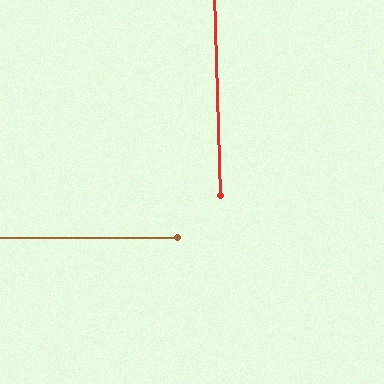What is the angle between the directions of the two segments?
Approximately 89 degrees.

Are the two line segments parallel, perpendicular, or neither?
Perpendicular — they meet at approximately 89°.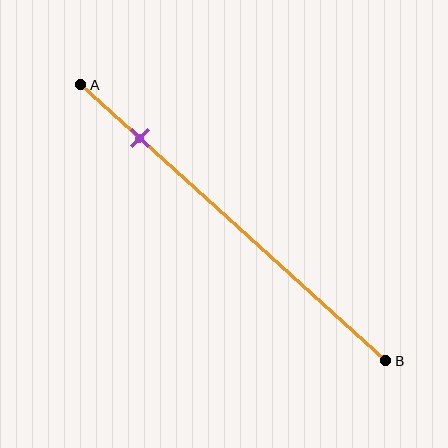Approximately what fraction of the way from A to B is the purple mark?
The purple mark is approximately 20% of the way from A to B.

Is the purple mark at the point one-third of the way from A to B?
No, the mark is at about 20% from A, not at the 33% one-third point.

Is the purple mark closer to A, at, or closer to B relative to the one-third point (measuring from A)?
The purple mark is closer to point A than the one-third point of segment AB.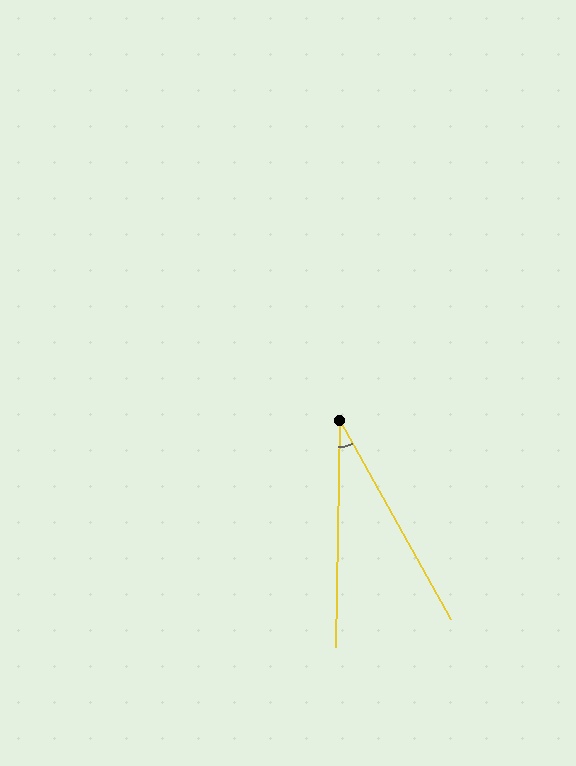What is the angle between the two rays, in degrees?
Approximately 30 degrees.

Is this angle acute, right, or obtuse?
It is acute.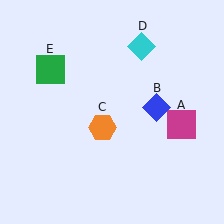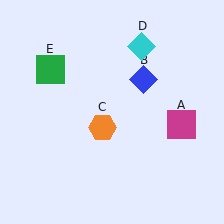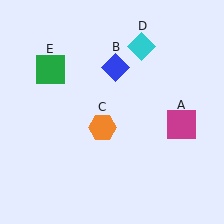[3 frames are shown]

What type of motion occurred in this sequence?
The blue diamond (object B) rotated counterclockwise around the center of the scene.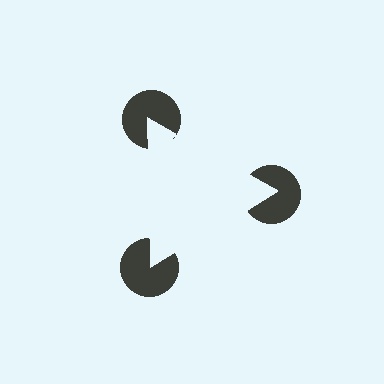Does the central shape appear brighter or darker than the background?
It typically appears slightly brighter than the background, even though no actual brightness change is drawn.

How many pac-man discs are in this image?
There are 3 — one at each vertex of the illusory triangle.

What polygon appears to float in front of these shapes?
An illusory triangle — its edges are inferred from the aligned wedge cuts in the pac-man discs, not physically drawn.